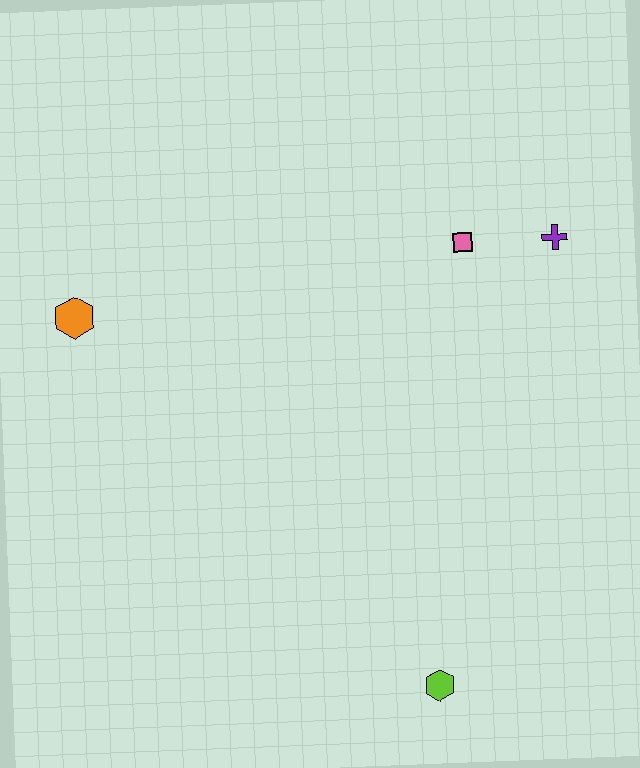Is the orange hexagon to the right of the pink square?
No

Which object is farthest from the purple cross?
The orange hexagon is farthest from the purple cross.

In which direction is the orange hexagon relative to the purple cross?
The orange hexagon is to the left of the purple cross.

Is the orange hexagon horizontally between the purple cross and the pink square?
No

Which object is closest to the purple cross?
The pink square is closest to the purple cross.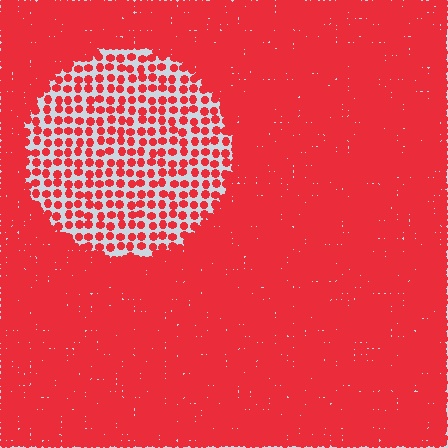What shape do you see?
I see a circle.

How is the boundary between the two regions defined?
The boundary is defined by a change in element density (approximately 2.9x ratio). All elements are the same color, size, and shape.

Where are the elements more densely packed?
The elements are more densely packed outside the circle boundary.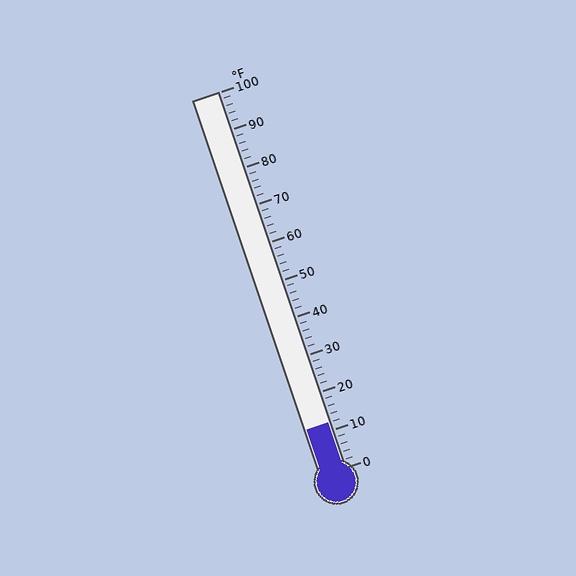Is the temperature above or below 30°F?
The temperature is below 30°F.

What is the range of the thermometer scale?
The thermometer scale ranges from 0°F to 100°F.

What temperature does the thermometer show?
The thermometer shows approximately 12°F.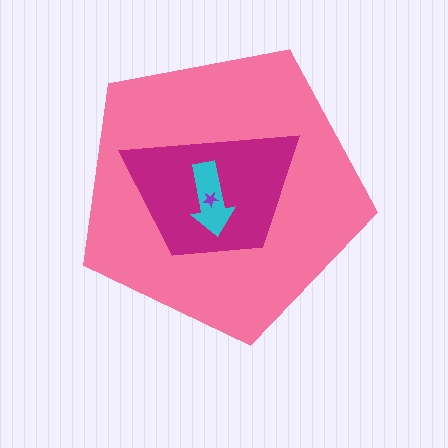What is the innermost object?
The purple star.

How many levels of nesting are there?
4.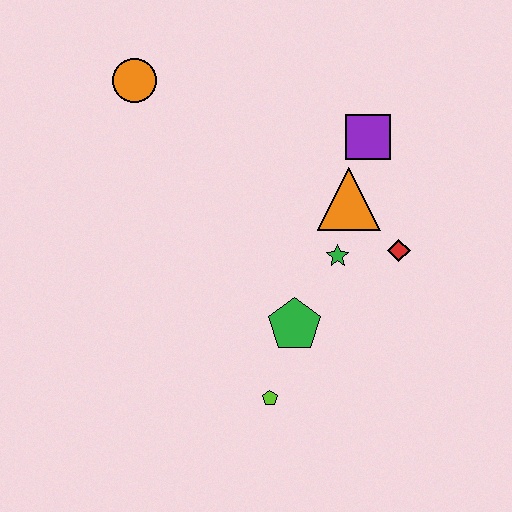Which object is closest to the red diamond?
The green star is closest to the red diamond.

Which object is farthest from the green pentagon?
The orange circle is farthest from the green pentagon.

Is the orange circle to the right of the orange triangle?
No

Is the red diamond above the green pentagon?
Yes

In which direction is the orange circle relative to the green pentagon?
The orange circle is above the green pentagon.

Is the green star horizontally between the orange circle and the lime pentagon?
No